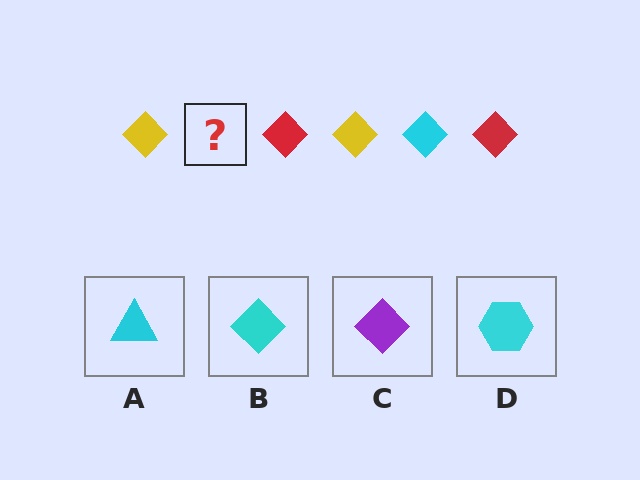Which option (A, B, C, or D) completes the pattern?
B.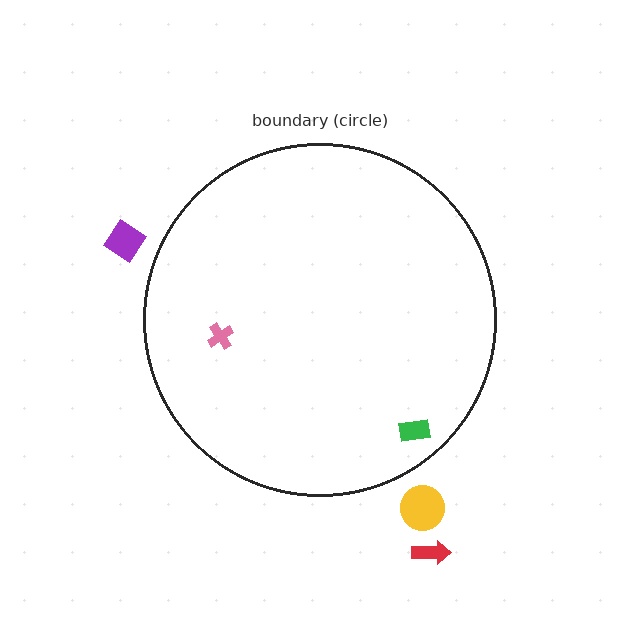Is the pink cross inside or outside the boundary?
Inside.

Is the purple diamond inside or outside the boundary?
Outside.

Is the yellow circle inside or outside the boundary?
Outside.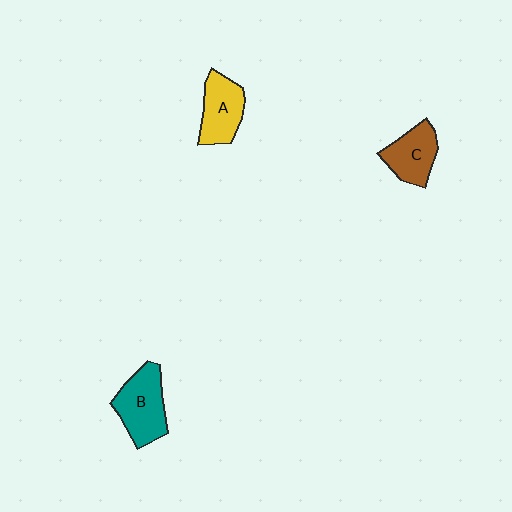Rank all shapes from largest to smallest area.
From largest to smallest: B (teal), A (yellow), C (brown).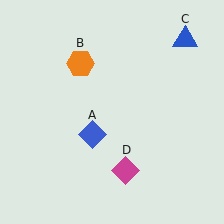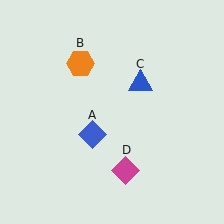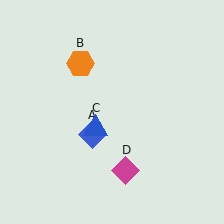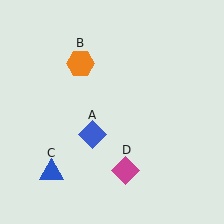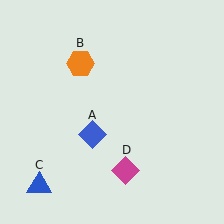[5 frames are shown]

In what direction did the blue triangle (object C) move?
The blue triangle (object C) moved down and to the left.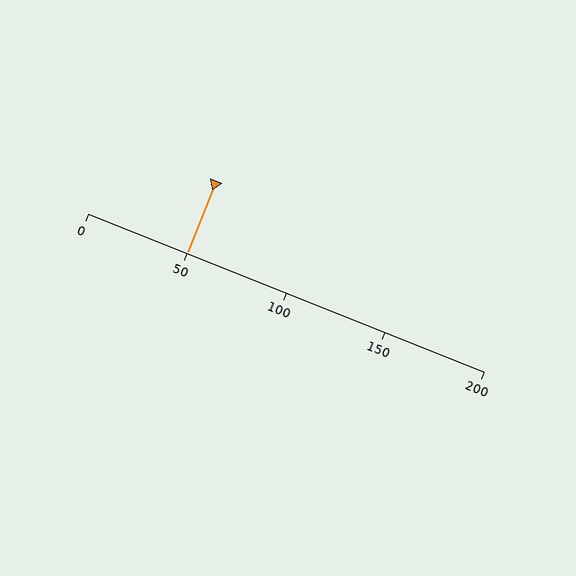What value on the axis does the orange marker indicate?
The marker indicates approximately 50.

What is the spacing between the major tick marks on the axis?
The major ticks are spaced 50 apart.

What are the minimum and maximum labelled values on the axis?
The axis runs from 0 to 200.